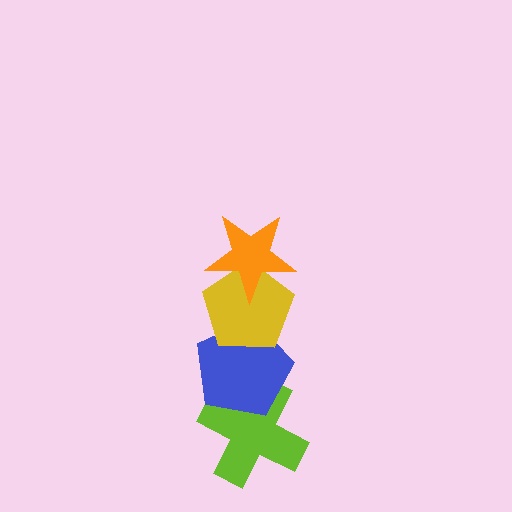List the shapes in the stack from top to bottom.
From top to bottom: the orange star, the yellow pentagon, the blue pentagon, the lime cross.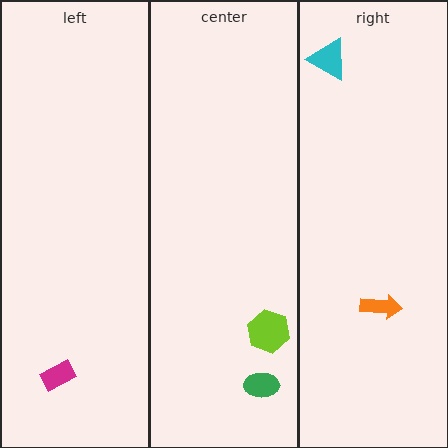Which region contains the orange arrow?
The right region.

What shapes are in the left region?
The magenta rectangle.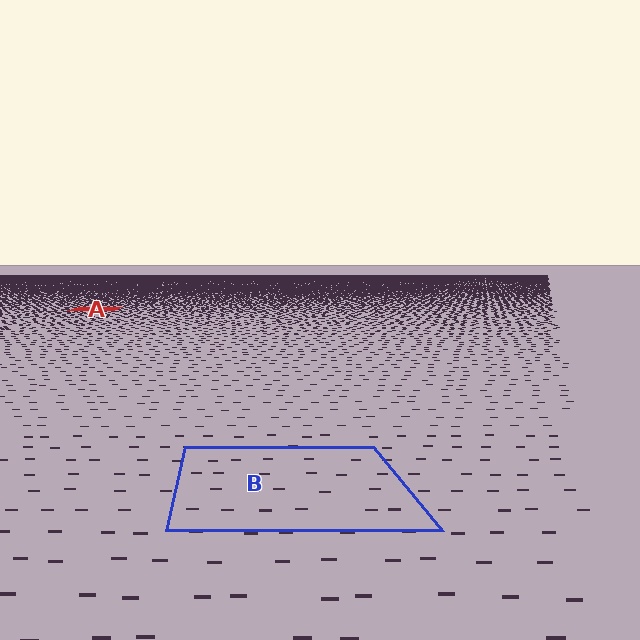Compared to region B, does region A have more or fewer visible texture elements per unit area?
Region A has more texture elements per unit area — they are packed more densely because it is farther away.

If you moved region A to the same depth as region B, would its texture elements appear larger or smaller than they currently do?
They would appear larger. At a closer depth, the same texture elements are projected at a bigger on-screen size.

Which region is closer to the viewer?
Region B is closer. The texture elements there are larger and more spread out.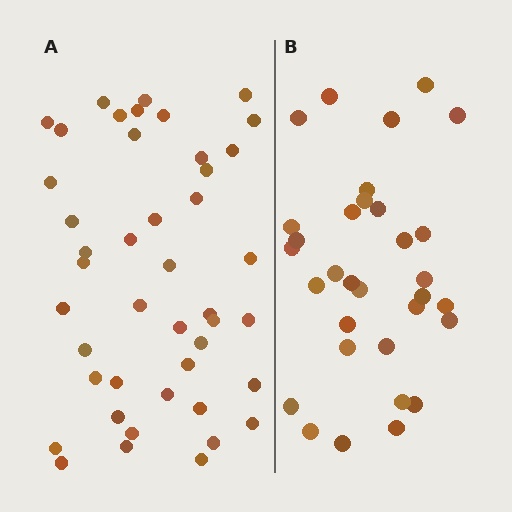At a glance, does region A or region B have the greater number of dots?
Region A (the left region) has more dots.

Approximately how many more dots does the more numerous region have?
Region A has roughly 12 or so more dots than region B.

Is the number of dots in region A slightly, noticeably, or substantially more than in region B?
Region A has noticeably more, but not dramatically so. The ratio is roughly 1.4 to 1.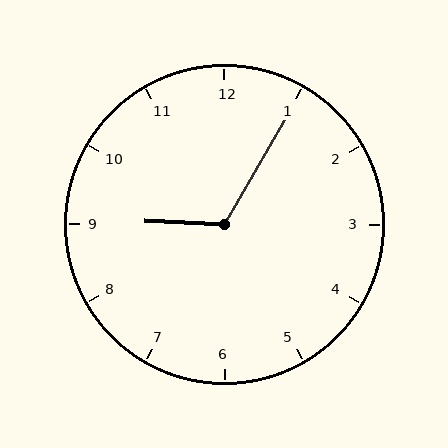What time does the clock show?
9:05.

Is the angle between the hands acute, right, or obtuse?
It is obtuse.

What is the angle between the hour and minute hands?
Approximately 118 degrees.